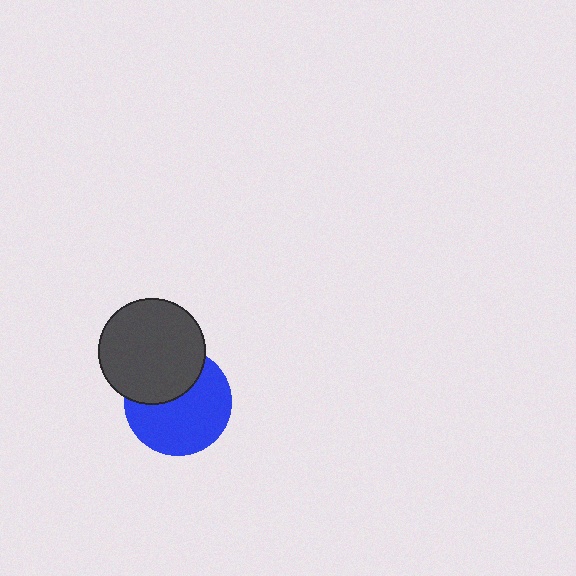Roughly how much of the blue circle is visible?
About half of it is visible (roughly 64%).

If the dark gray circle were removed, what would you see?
You would see the complete blue circle.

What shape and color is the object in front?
The object in front is a dark gray circle.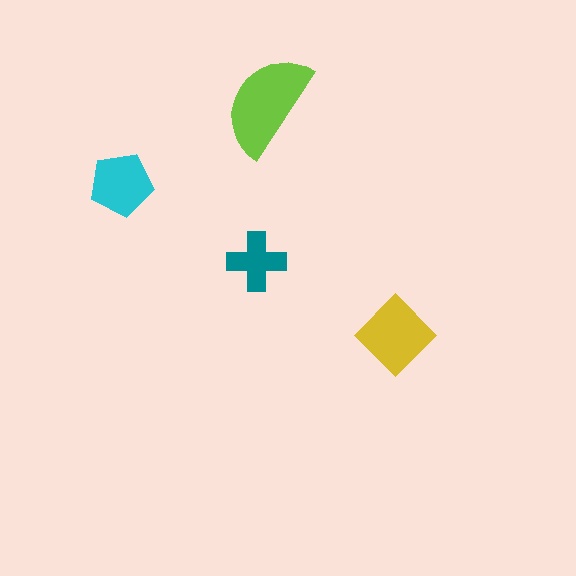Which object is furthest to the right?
The yellow diamond is rightmost.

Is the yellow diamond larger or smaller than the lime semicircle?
Smaller.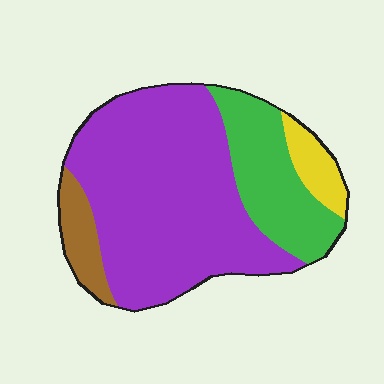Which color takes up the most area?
Purple, at roughly 65%.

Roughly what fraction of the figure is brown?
Brown takes up about one tenth (1/10) of the figure.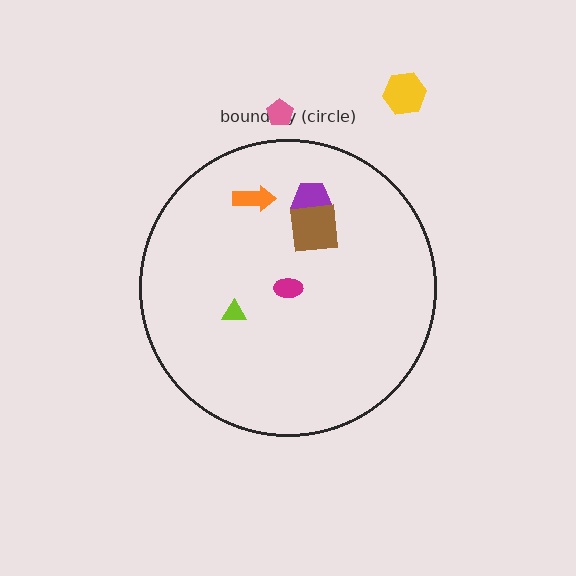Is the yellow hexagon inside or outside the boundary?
Outside.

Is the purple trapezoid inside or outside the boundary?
Inside.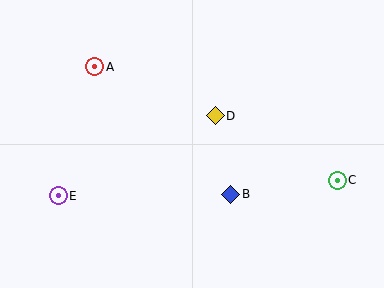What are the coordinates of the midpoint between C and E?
The midpoint between C and E is at (198, 188).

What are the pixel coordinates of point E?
Point E is at (58, 196).